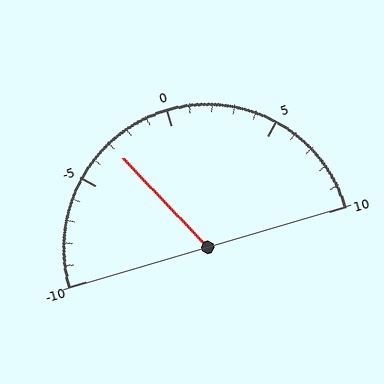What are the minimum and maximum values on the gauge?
The gauge ranges from -10 to 10.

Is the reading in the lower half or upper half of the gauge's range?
The reading is in the lower half of the range (-10 to 10).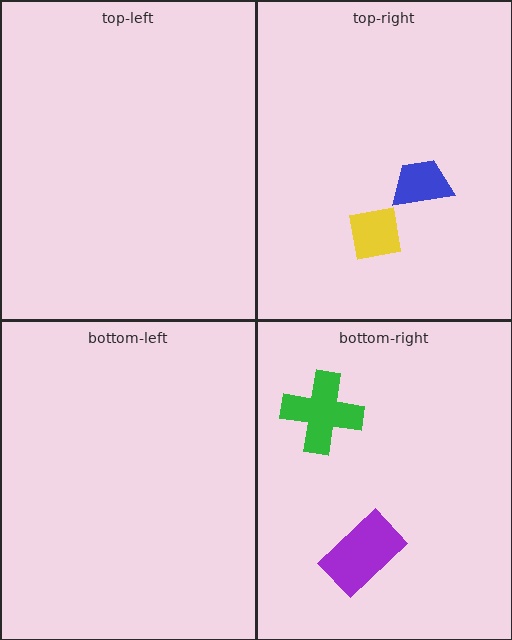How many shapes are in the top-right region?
2.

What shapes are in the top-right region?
The blue trapezoid, the yellow square.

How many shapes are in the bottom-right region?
2.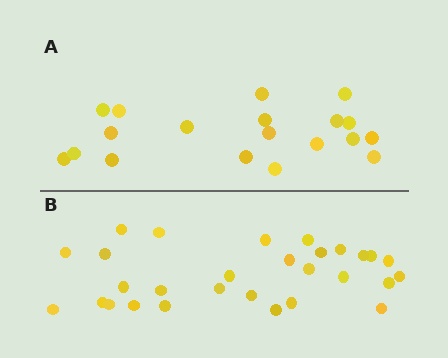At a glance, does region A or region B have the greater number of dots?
Region B (the bottom region) has more dots.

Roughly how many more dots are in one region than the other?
Region B has roughly 10 or so more dots than region A.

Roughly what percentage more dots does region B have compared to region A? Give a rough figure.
About 55% more.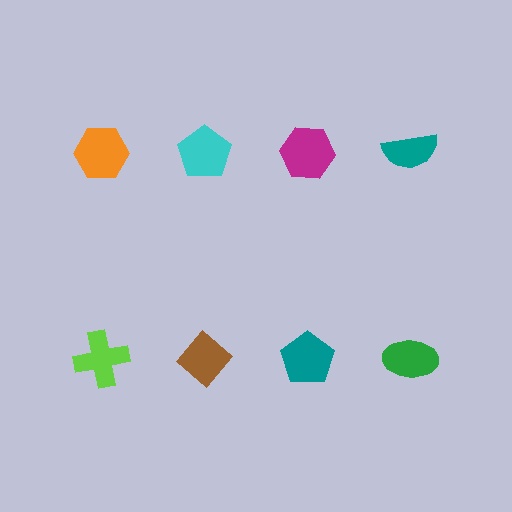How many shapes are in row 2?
4 shapes.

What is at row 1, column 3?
A magenta hexagon.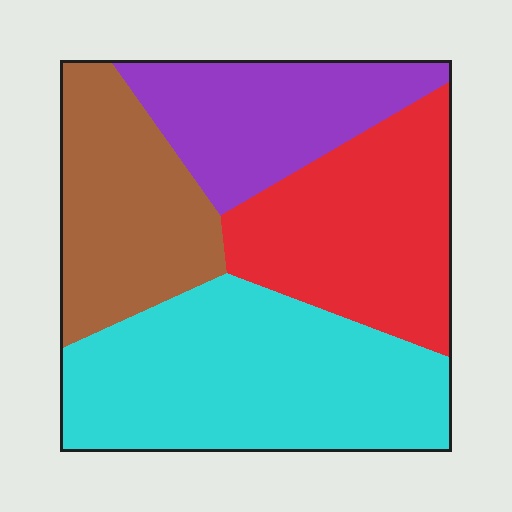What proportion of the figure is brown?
Brown takes up about one fifth (1/5) of the figure.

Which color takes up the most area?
Cyan, at roughly 35%.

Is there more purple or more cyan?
Cyan.